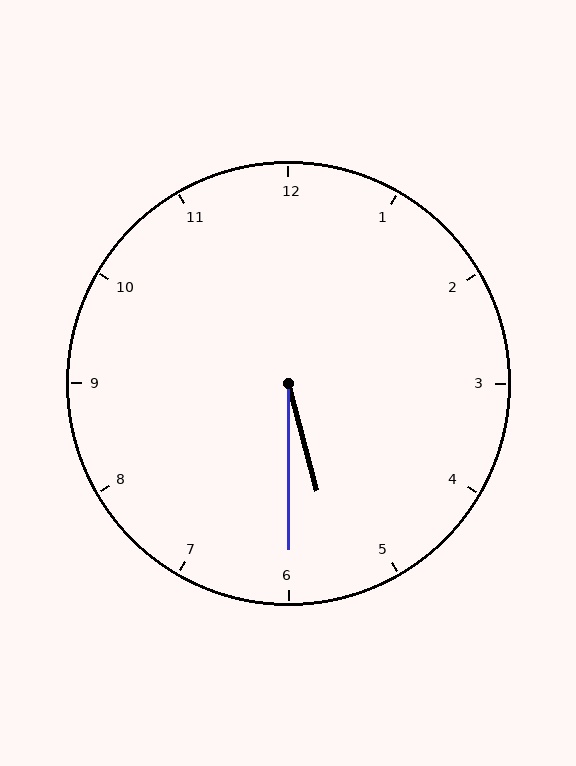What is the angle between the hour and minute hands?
Approximately 15 degrees.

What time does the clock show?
5:30.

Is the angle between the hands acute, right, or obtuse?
It is acute.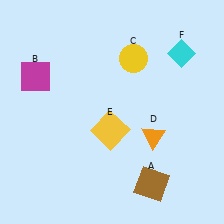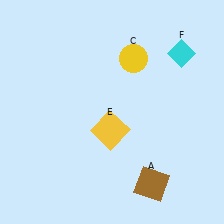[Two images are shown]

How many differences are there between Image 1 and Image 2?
There are 2 differences between the two images.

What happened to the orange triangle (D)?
The orange triangle (D) was removed in Image 2. It was in the bottom-right area of Image 1.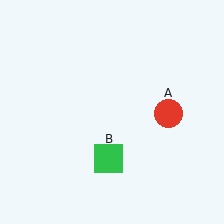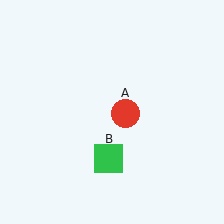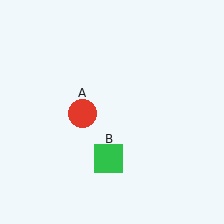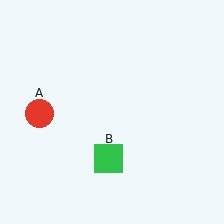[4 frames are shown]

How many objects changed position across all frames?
1 object changed position: red circle (object A).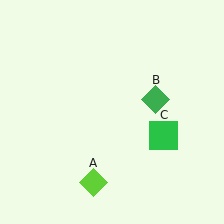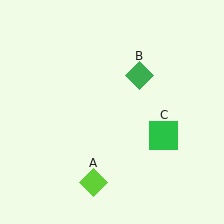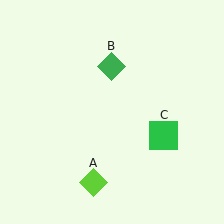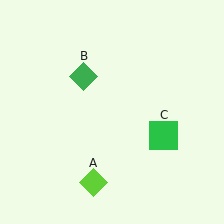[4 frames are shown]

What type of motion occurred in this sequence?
The green diamond (object B) rotated counterclockwise around the center of the scene.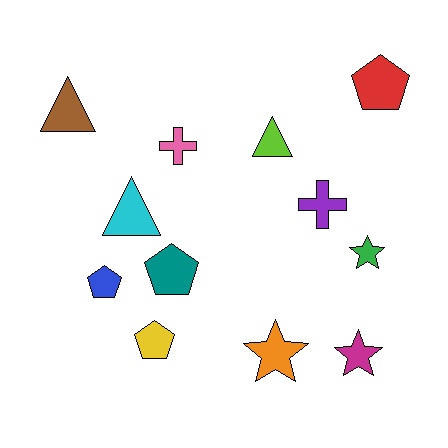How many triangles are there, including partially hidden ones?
There are 3 triangles.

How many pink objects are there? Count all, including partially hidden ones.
There is 1 pink object.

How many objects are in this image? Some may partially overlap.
There are 12 objects.